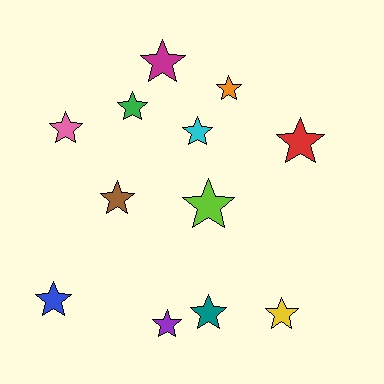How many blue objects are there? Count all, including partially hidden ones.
There is 1 blue object.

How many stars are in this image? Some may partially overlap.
There are 12 stars.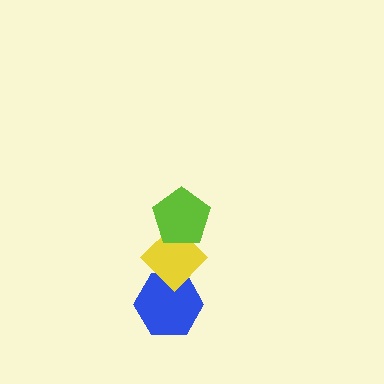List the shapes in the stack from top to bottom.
From top to bottom: the lime pentagon, the yellow diamond, the blue hexagon.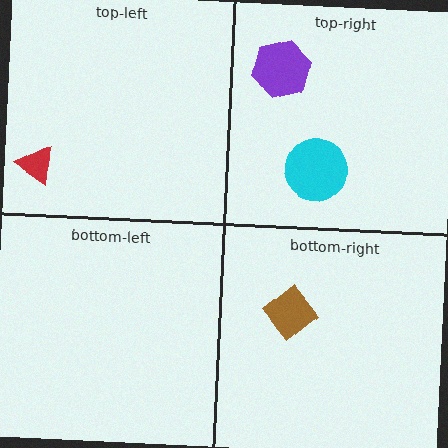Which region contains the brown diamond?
The bottom-right region.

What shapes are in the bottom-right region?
The brown diamond.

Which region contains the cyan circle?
The top-right region.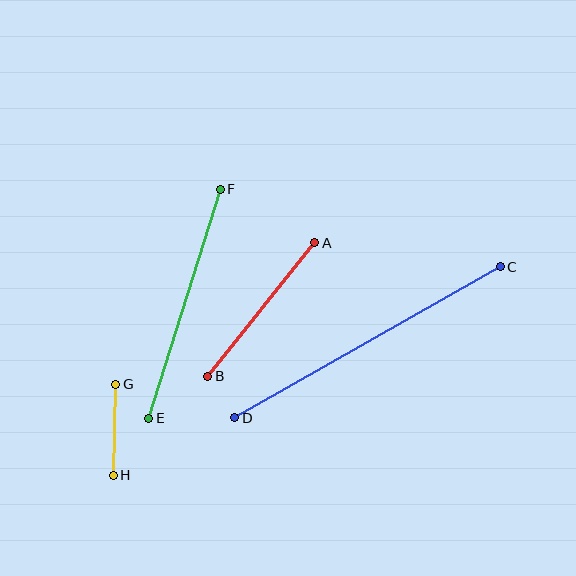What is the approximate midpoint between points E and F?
The midpoint is at approximately (185, 304) pixels.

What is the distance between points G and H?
The distance is approximately 91 pixels.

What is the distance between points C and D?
The distance is approximately 306 pixels.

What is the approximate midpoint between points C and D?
The midpoint is at approximately (367, 342) pixels.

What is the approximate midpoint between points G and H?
The midpoint is at approximately (115, 430) pixels.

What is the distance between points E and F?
The distance is approximately 240 pixels.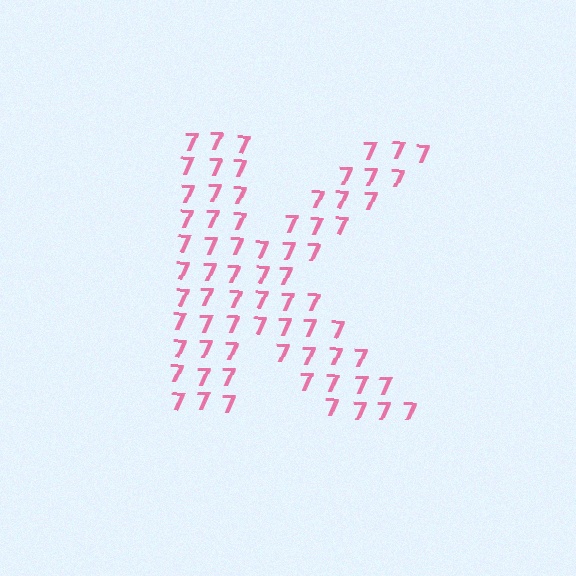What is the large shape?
The large shape is the letter K.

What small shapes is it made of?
It is made of small digit 7's.